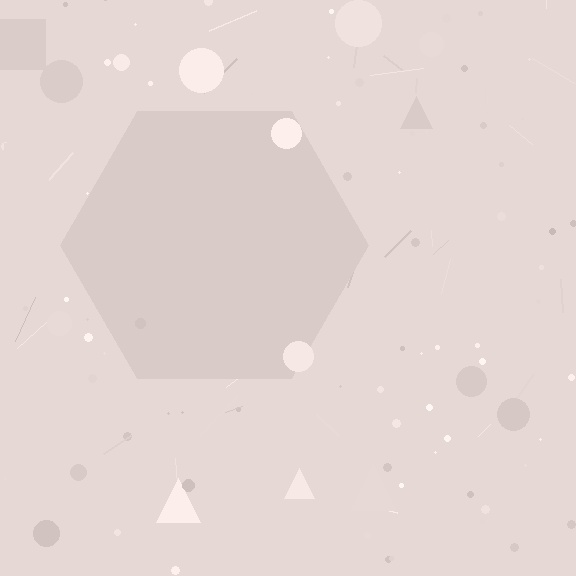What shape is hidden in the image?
A hexagon is hidden in the image.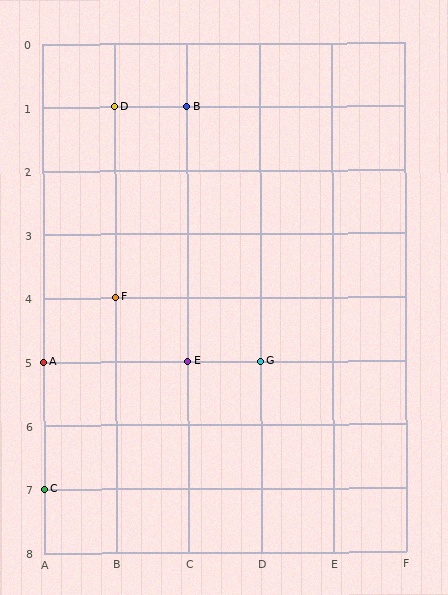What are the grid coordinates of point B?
Point B is at grid coordinates (C, 1).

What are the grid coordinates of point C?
Point C is at grid coordinates (A, 7).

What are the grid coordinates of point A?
Point A is at grid coordinates (A, 5).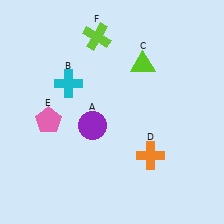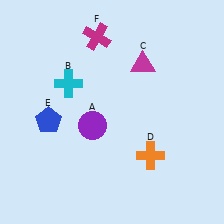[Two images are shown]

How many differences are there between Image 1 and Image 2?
There are 3 differences between the two images.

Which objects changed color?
C changed from lime to magenta. E changed from pink to blue. F changed from lime to magenta.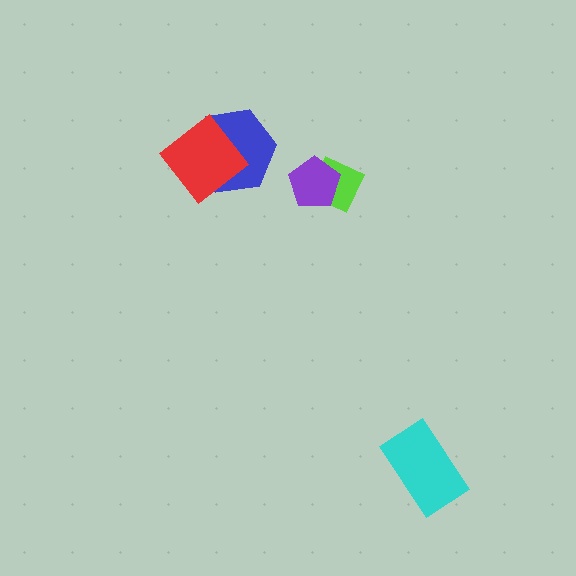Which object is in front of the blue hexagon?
The red diamond is in front of the blue hexagon.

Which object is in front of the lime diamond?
The purple pentagon is in front of the lime diamond.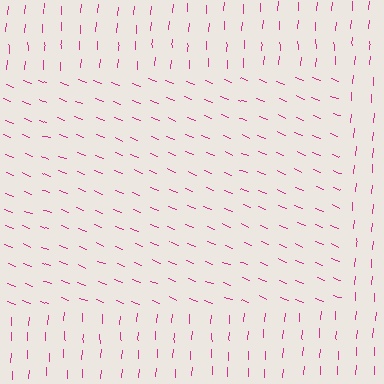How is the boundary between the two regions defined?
The boundary is defined purely by a change in line orientation (approximately 72 degrees difference). All lines are the same color and thickness.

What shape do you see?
I see a rectangle.